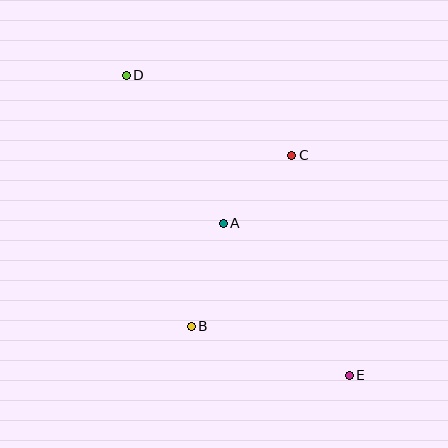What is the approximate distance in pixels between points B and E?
The distance between B and E is approximately 165 pixels.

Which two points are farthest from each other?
Points D and E are farthest from each other.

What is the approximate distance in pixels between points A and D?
The distance between A and D is approximately 177 pixels.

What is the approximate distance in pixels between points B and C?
The distance between B and C is approximately 198 pixels.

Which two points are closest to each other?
Points A and C are closest to each other.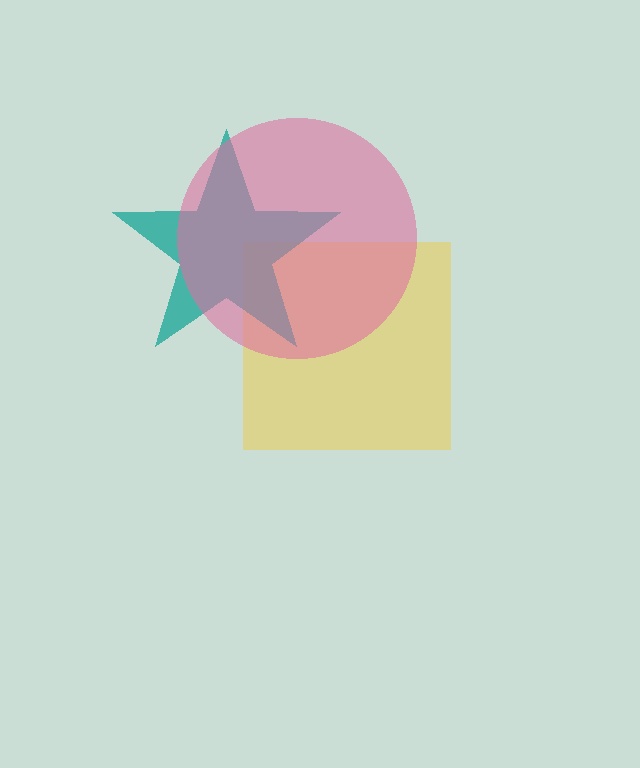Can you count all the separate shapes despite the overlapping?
Yes, there are 3 separate shapes.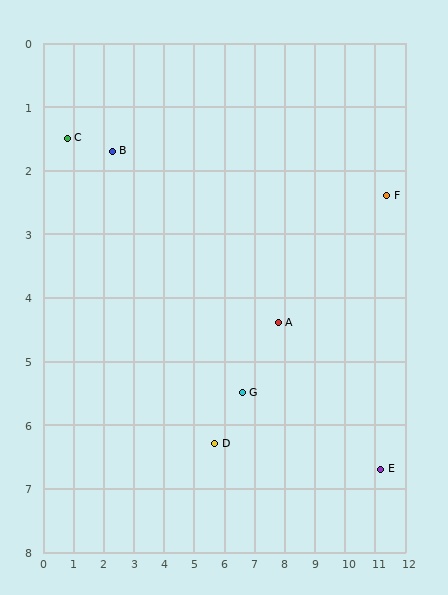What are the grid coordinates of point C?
Point C is at approximately (0.8, 1.5).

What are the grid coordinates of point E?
Point E is at approximately (11.2, 6.7).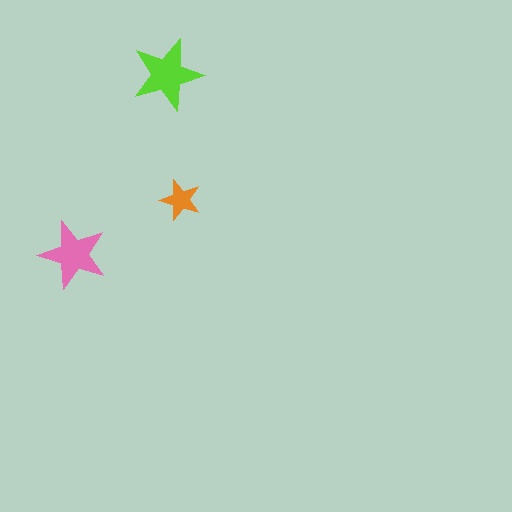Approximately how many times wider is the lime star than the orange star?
About 2 times wider.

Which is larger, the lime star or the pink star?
The lime one.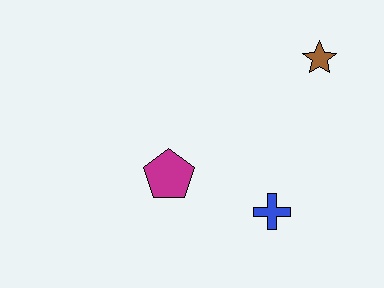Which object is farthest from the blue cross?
The brown star is farthest from the blue cross.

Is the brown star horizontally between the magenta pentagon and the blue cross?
No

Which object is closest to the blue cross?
The magenta pentagon is closest to the blue cross.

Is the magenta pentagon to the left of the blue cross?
Yes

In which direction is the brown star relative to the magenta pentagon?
The brown star is to the right of the magenta pentagon.